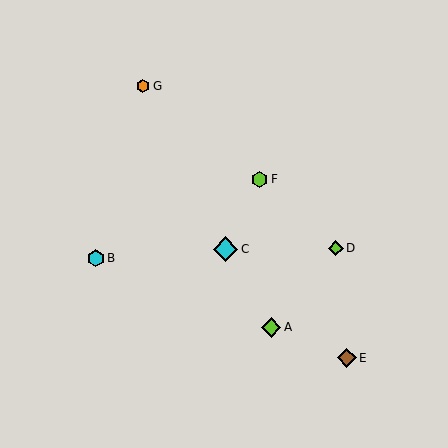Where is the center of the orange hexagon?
The center of the orange hexagon is at (143, 86).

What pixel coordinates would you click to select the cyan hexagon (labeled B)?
Click at (96, 258) to select the cyan hexagon B.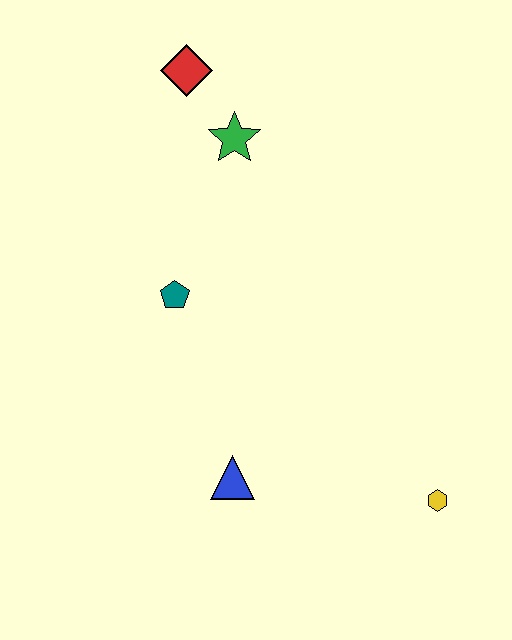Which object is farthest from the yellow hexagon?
The red diamond is farthest from the yellow hexagon.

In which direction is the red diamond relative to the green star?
The red diamond is above the green star.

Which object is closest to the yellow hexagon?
The blue triangle is closest to the yellow hexagon.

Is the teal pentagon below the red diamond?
Yes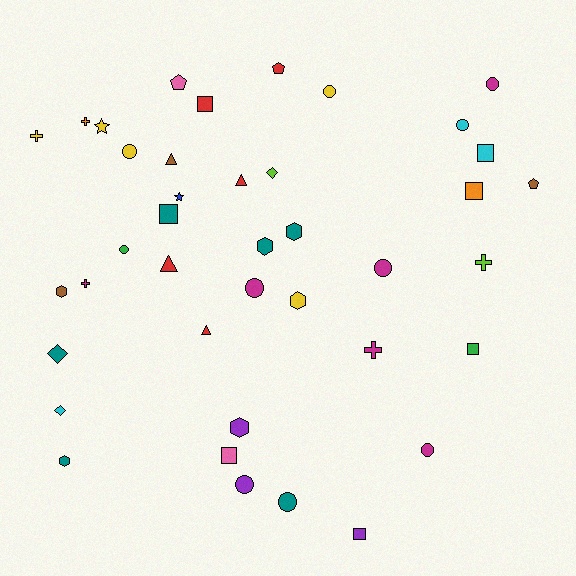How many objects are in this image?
There are 40 objects.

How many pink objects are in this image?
There are 2 pink objects.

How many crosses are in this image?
There are 5 crosses.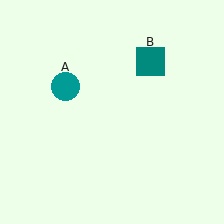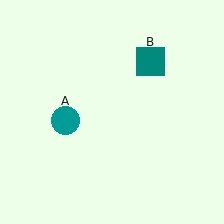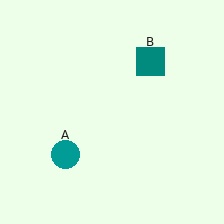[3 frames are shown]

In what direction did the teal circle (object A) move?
The teal circle (object A) moved down.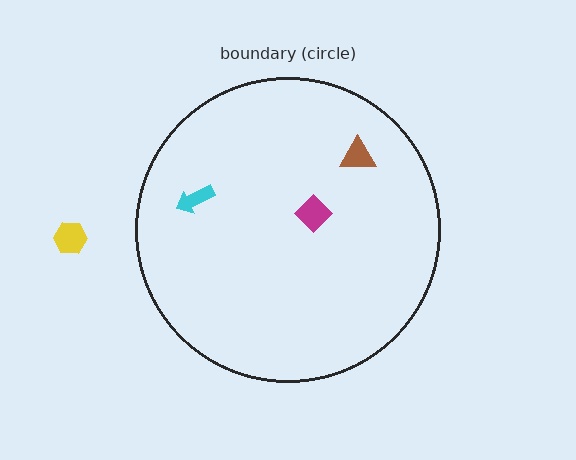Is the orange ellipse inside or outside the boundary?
Outside.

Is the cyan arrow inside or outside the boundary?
Inside.